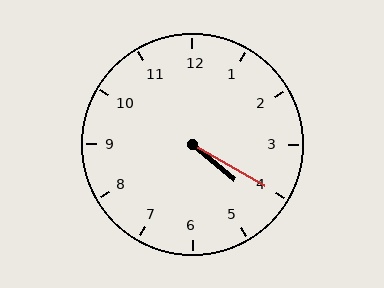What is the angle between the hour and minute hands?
Approximately 10 degrees.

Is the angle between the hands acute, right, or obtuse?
It is acute.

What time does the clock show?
4:20.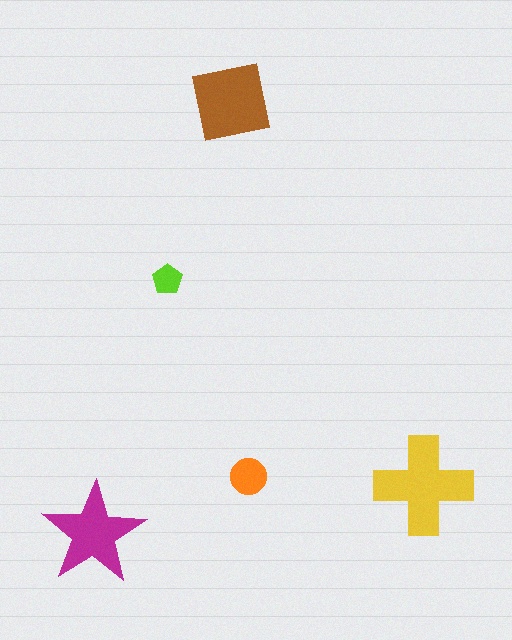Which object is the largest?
The yellow cross.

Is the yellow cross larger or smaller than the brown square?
Larger.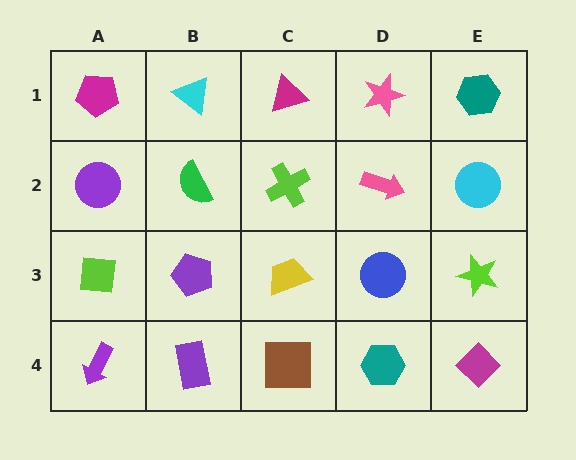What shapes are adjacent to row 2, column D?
A pink star (row 1, column D), a blue circle (row 3, column D), a lime cross (row 2, column C), a cyan circle (row 2, column E).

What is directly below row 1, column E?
A cyan circle.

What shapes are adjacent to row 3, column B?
A green semicircle (row 2, column B), a purple rectangle (row 4, column B), a lime square (row 3, column A), a yellow trapezoid (row 3, column C).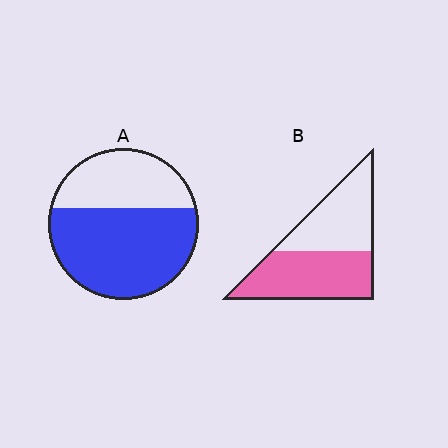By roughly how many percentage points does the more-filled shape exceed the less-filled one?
By roughly 10 percentage points (A over B).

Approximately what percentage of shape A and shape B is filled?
A is approximately 65% and B is approximately 55%.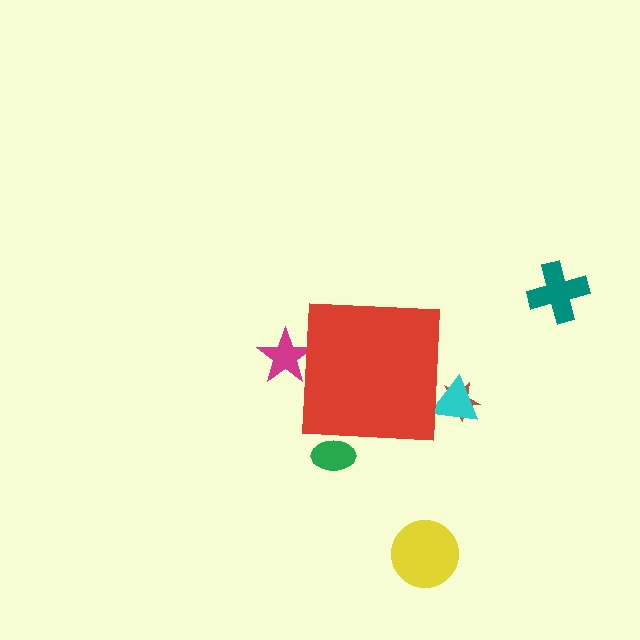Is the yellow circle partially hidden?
No, the yellow circle is fully visible.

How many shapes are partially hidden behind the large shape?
4 shapes are partially hidden.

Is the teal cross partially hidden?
No, the teal cross is fully visible.